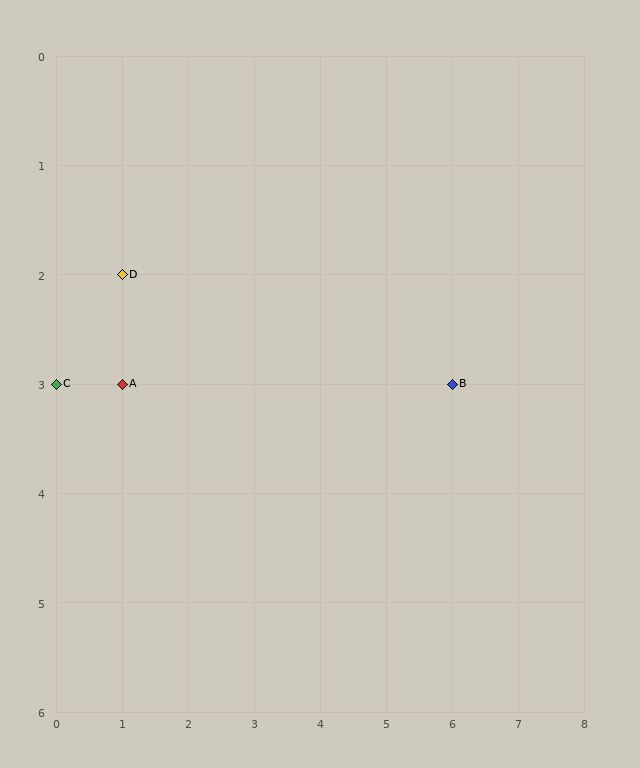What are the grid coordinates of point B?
Point B is at grid coordinates (6, 3).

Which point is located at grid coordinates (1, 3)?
Point A is at (1, 3).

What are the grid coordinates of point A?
Point A is at grid coordinates (1, 3).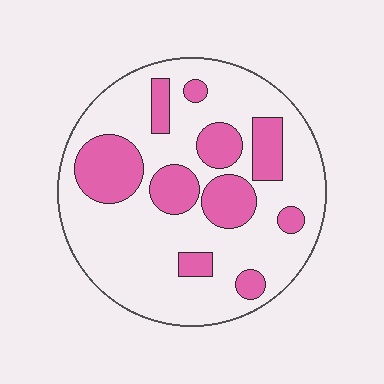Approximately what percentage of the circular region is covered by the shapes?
Approximately 30%.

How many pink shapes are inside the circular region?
10.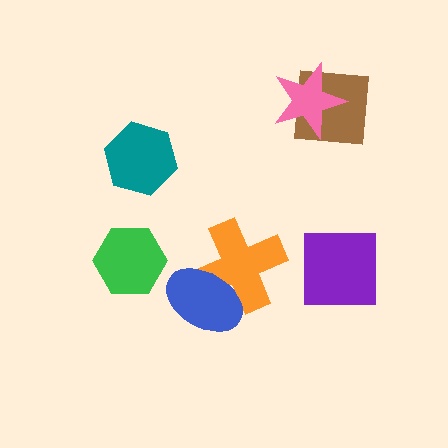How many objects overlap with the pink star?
1 object overlaps with the pink star.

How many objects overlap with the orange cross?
1 object overlaps with the orange cross.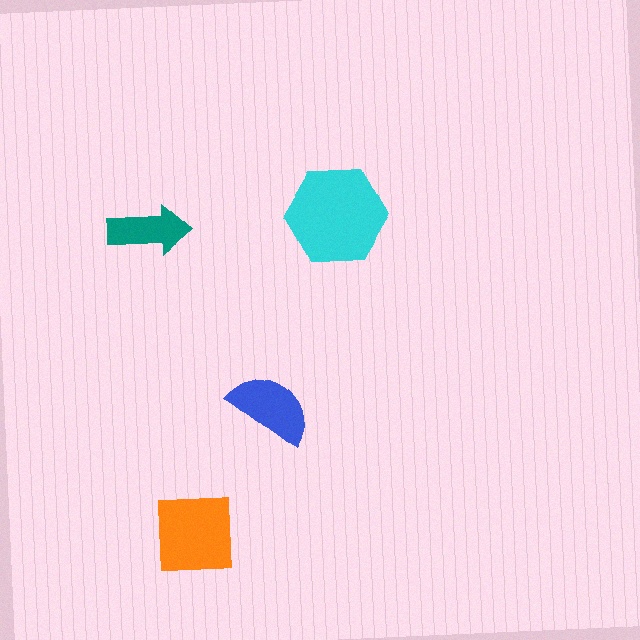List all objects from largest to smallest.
The cyan hexagon, the orange square, the blue semicircle, the teal arrow.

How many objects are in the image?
There are 4 objects in the image.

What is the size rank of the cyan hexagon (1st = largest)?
1st.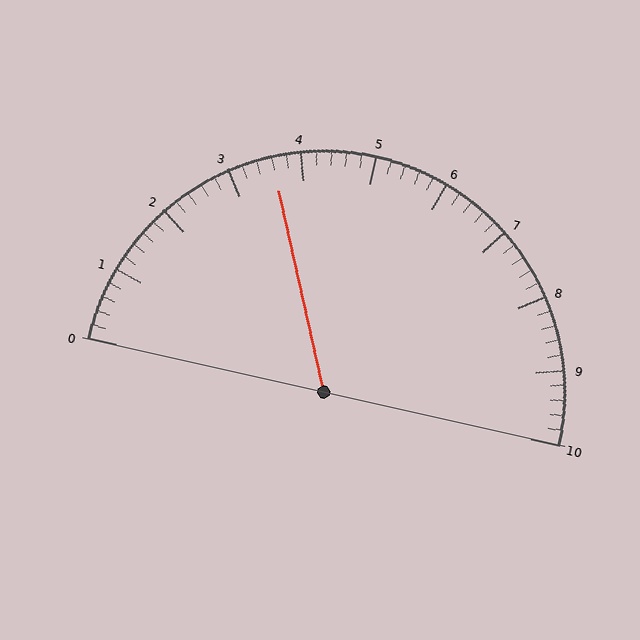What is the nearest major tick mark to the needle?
The nearest major tick mark is 4.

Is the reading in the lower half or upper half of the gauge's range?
The reading is in the lower half of the range (0 to 10).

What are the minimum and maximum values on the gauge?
The gauge ranges from 0 to 10.